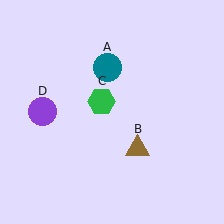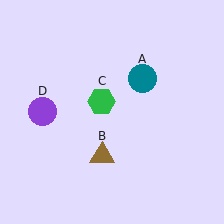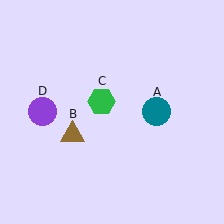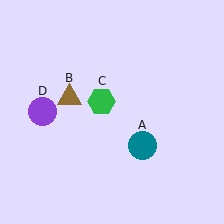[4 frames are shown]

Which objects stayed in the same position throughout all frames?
Green hexagon (object C) and purple circle (object D) remained stationary.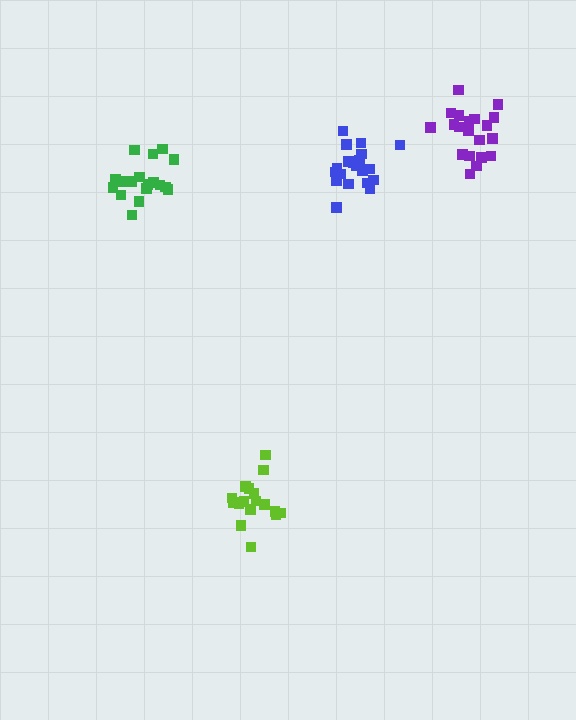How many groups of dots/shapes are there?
There are 4 groups.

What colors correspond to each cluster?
The clusters are colored: green, purple, lime, blue.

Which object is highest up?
The purple cluster is topmost.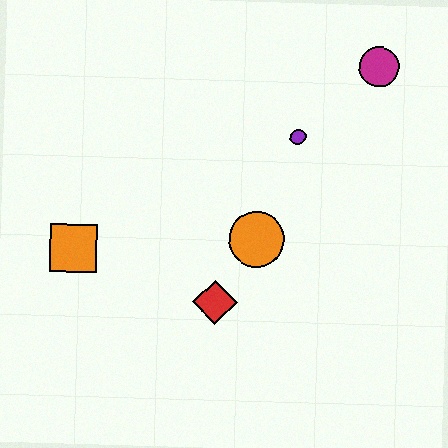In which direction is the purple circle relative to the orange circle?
The purple circle is above the orange circle.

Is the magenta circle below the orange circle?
No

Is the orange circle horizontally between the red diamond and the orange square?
No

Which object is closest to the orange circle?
The red diamond is closest to the orange circle.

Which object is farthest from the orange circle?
The magenta circle is farthest from the orange circle.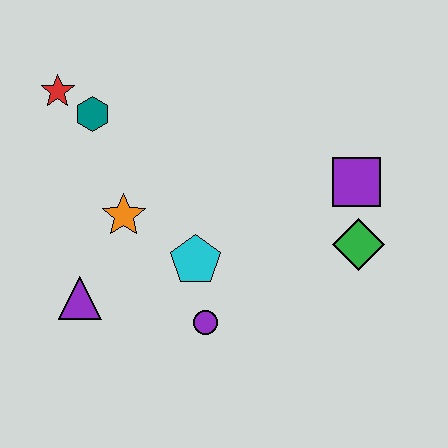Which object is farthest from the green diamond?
The red star is farthest from the green diamond.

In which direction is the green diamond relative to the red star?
The green diamond is to the right of the red star.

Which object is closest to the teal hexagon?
The red star is closest to the teal hexagon.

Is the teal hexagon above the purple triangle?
Yes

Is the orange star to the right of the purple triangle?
Yes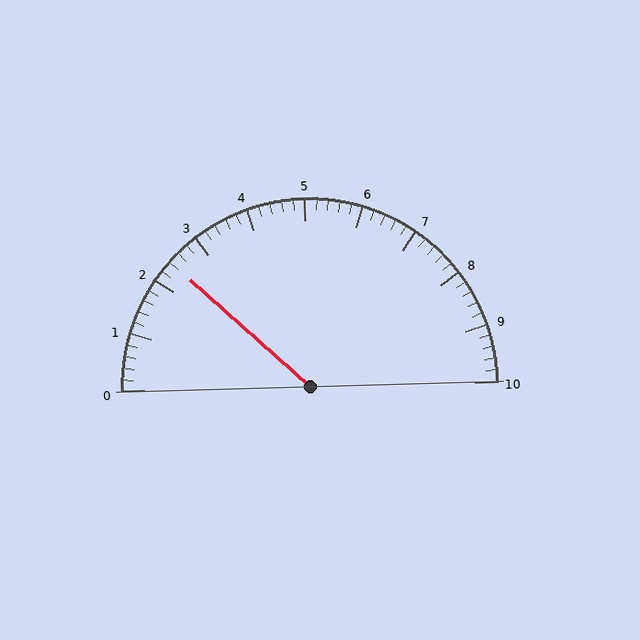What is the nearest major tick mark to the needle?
The nearest major tick mark is 2.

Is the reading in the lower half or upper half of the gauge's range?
The reading is in the lower half of the range (0 to 10).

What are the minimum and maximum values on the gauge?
The gauge ranges from 0 to 10.